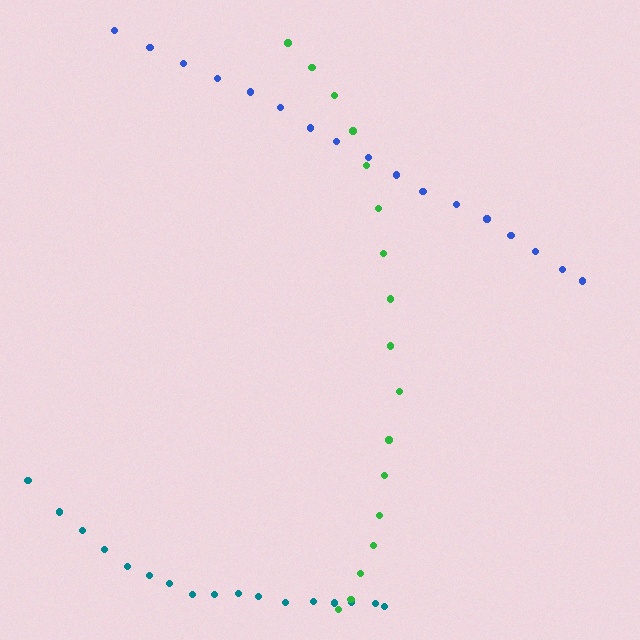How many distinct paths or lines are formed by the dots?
There are 3 distinct paths.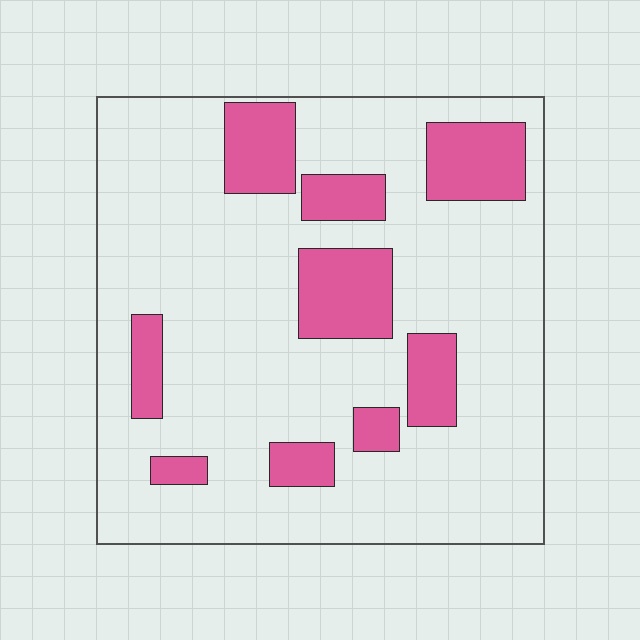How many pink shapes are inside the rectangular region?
9.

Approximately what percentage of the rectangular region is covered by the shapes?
Approximately 20%.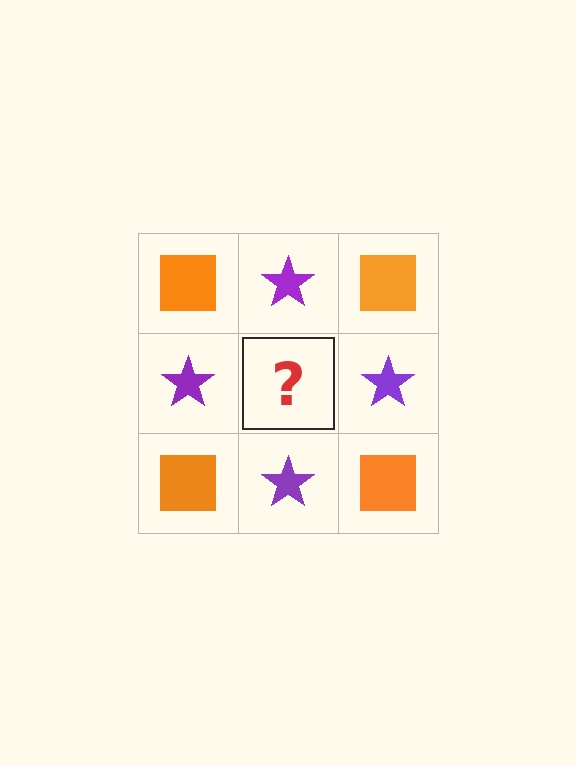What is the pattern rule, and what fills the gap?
The rule is that it alternates orange square and purple star in a checkerboard pattern. The gap should be filled with an orange square.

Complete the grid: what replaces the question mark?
The question mark should be replaced with an orange square.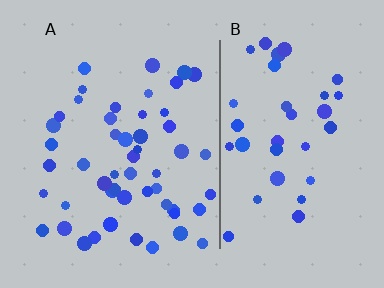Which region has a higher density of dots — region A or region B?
A (the left).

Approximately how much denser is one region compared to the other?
Approximately 1.4× — region A over region B.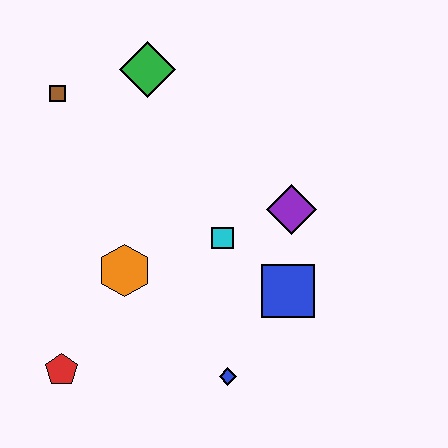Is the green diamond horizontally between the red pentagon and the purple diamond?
Yes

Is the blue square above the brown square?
No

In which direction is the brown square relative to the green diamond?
The brown square is to the left of the green diamond.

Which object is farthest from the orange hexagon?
The green diamond is farthest from the orange hexagon.